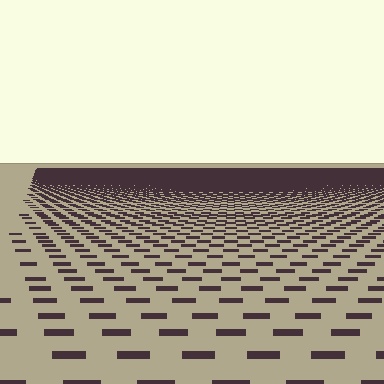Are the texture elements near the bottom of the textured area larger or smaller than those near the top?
Larger. Near the bottom, elements are closer to the viewer and appear at a bigger on-screen size.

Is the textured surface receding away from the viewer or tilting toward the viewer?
The surface is receding away from the viewer. Texture elements get smaller and denser toward the top.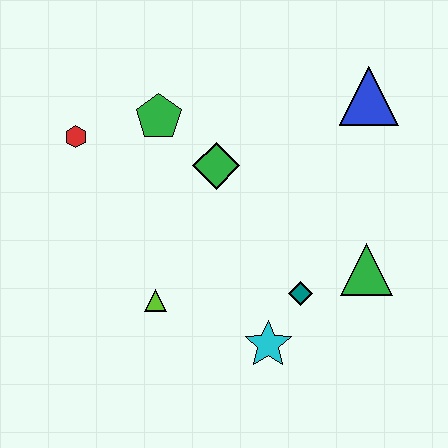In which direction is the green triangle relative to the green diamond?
The green triangle is to the right of the green diamond.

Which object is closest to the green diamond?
The green pentagon is closest to the green diamond.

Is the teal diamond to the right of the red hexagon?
Yes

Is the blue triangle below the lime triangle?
No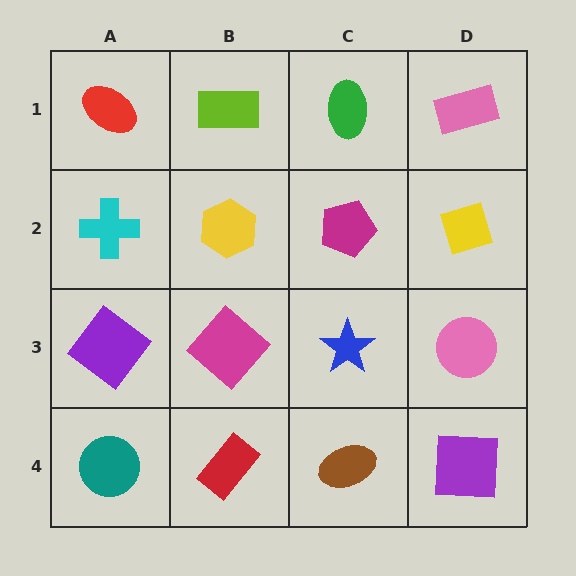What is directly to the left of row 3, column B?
A purple diamond.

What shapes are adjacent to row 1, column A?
A cyan cross (row 2, column A), a lime rectangle (row 1, column B).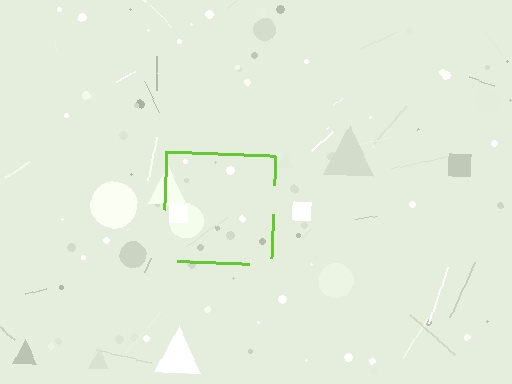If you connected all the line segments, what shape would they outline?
They would outline a square.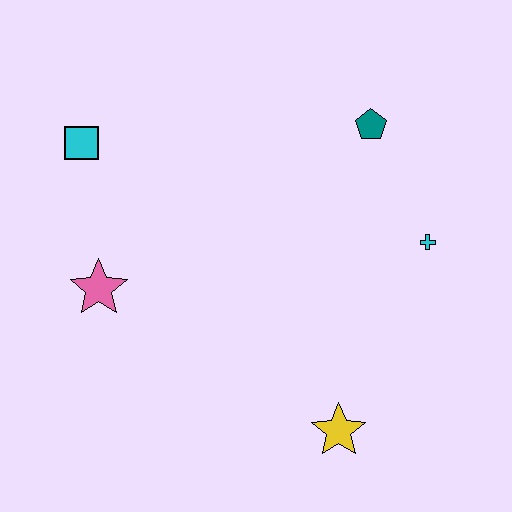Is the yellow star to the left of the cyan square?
No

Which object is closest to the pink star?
The cyan square is closest to the pink star.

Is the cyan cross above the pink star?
Yes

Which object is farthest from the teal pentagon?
The pink star is farthest from the teal pentagon.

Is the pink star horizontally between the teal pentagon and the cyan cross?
No